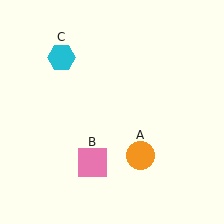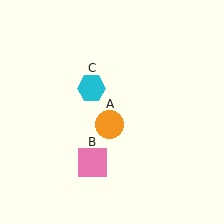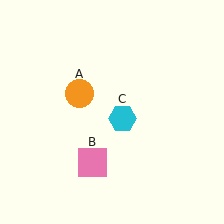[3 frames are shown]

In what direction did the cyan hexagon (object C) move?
The cyan hexagon (object C) moved down and to the right.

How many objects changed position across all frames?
2 objects changed position: orange circle (object A), cyan hexagon (object C).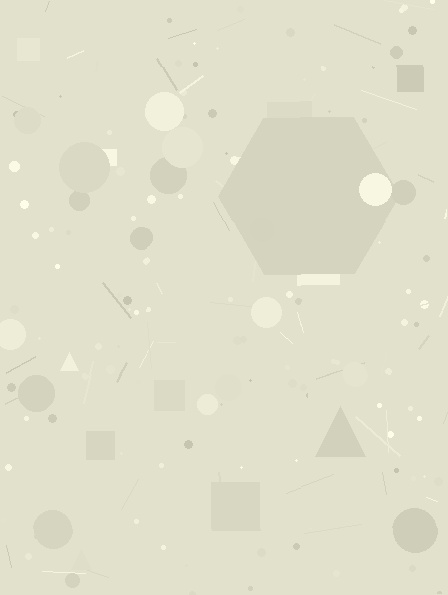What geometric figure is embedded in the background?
A hexagon is embedded in the background.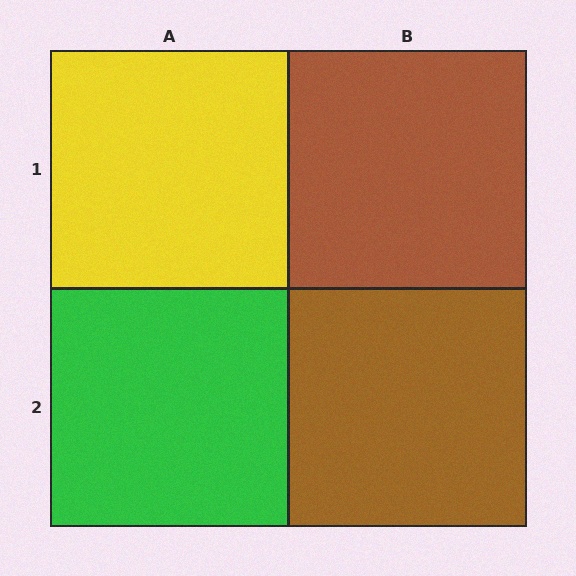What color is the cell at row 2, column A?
Green.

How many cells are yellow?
1 cell is yellow.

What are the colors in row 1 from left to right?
Yellow, brown.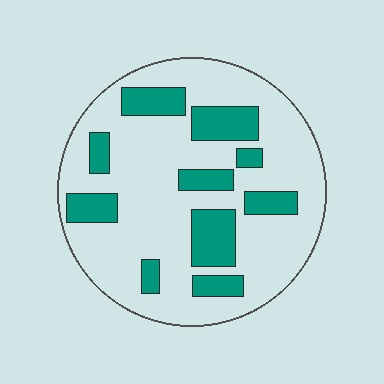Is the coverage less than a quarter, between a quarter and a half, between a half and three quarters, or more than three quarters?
Less than a quarter.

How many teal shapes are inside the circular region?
10.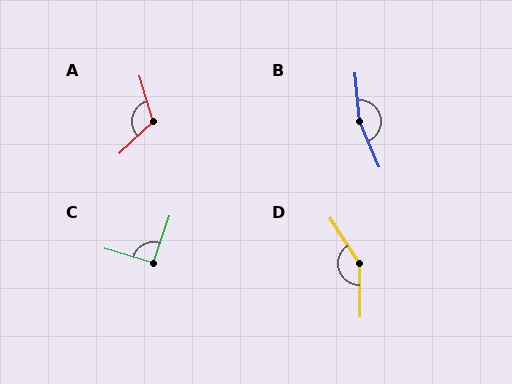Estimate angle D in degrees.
Approximately 147 degrees.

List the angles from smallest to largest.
C (93°), A (117°), D (147°), B (162°).